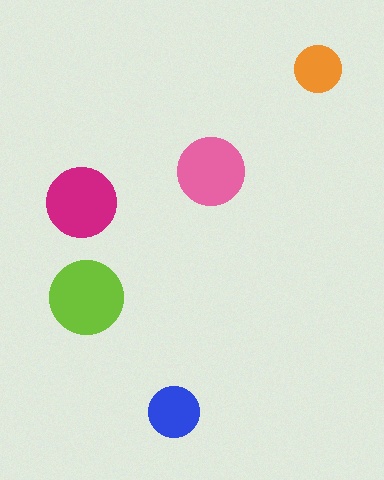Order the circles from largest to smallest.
the lime one, the magenta one, the pink one, the blue one, the orange one.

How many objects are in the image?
There are 5 objects in the image.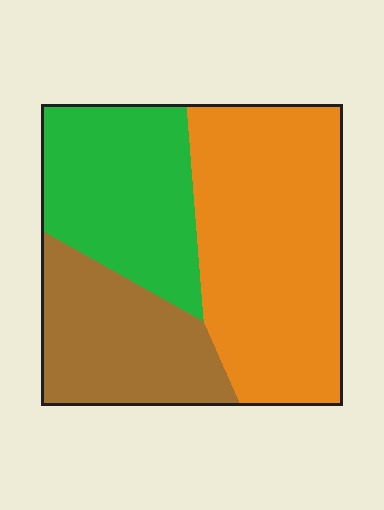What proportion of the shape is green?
Green takes up between a sixth and a third of the shape.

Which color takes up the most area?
Orange, at roughly 45%.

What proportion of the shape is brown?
Brown covers 25% of the shape.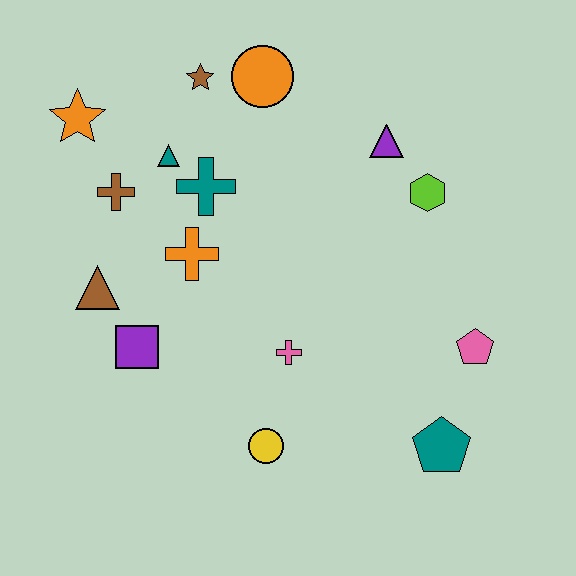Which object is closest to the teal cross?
The teal triangle is closest to the teal cross.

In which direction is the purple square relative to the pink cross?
The purple square is to the left of the pink cross.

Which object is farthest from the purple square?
The pink pentagon is farthest from the purple square.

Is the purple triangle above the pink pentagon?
Yes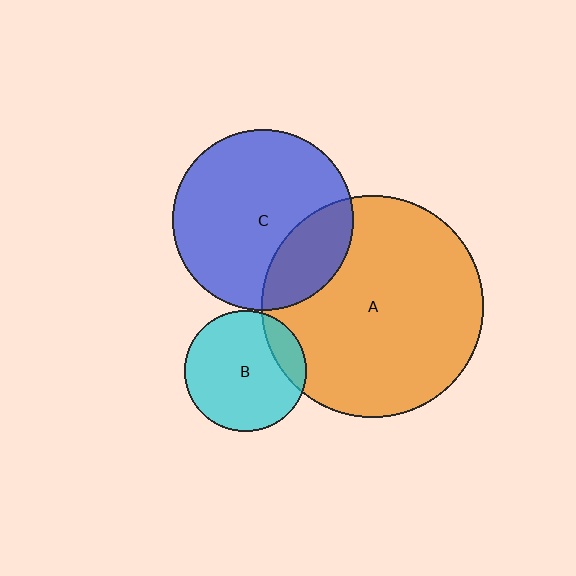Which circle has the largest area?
Circle A (orange).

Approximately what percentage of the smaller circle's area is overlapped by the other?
Approximately 15%.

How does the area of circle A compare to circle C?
Approximately 1.5 times.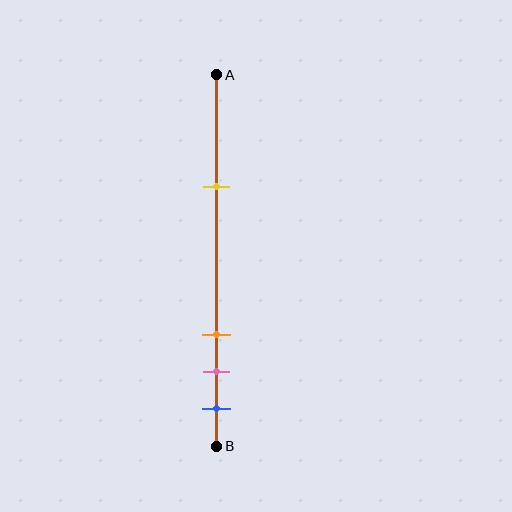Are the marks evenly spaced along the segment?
No, the marks are not evenly spaced.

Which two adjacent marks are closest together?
The pink and blue marks are the closest adjacent pair.